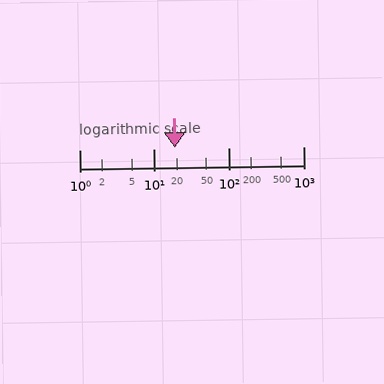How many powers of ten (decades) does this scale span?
The scale spans 3 decades, from 1 to 1000.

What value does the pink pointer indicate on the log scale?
The pointer indicates approximately 19.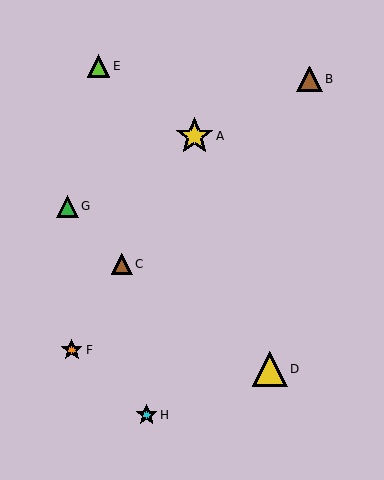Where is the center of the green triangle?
The center of the green triangle is at (67, 206).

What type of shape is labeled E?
Shape E is a lime triangle.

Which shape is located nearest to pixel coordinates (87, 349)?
The orange star (labeled F) at (72, 350) is nearest to that location.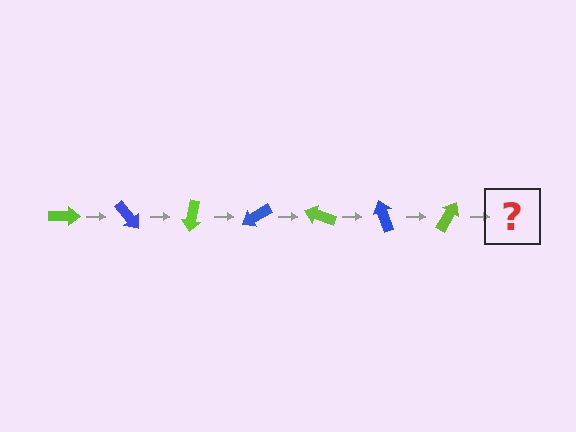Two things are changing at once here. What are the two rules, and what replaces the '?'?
The two rules are that it rotates 50 degrees each step and the color cycles through lime and blue. The '?' should be a blue arrow, rotated 350 degrees from the start.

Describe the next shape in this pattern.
It should be a blue arrow, rotated 350 degrees from the start.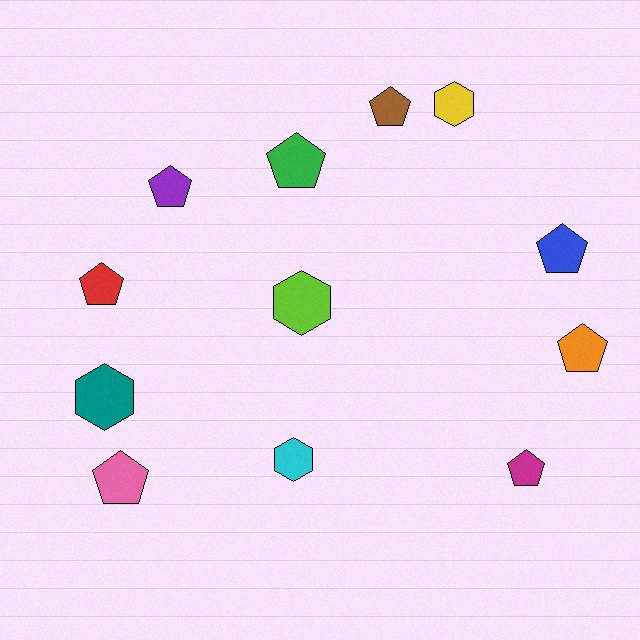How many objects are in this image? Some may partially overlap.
There are 12 objects.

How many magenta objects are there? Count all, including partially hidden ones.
There is 1 magenta object.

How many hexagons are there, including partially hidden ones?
There are 4 hexagons.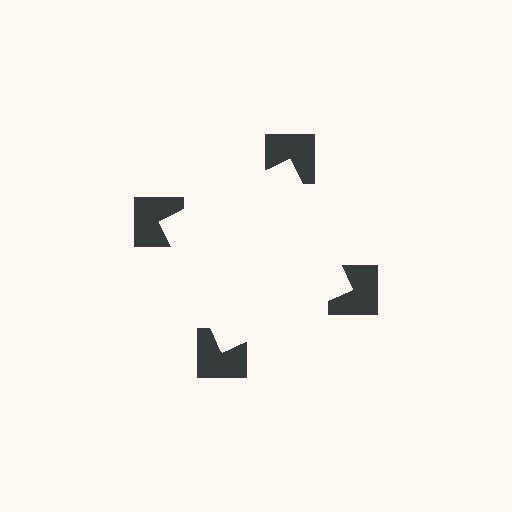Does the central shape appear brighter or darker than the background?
It typically appears slightly brighter than the background, even though no actual brightness change is drawn.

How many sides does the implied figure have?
4 sides.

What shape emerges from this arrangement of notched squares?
An illusory square — its edges are inferred from the aligned wedge cuts in the notched squares, not physically drawn.